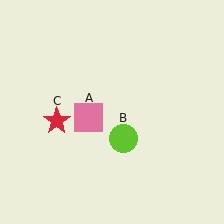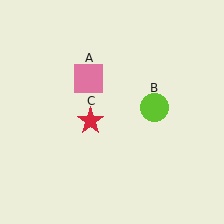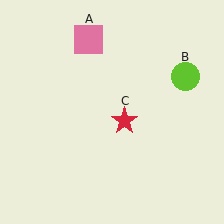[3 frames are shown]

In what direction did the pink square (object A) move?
The pink square (object A) moved up.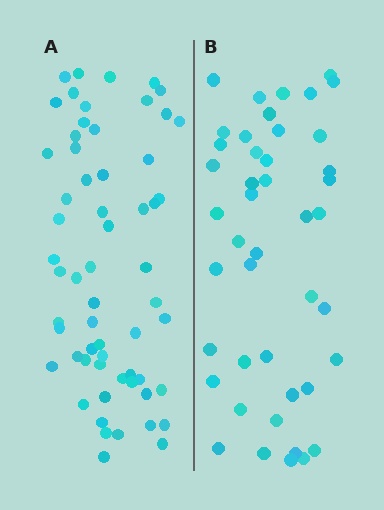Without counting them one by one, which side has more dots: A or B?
Region A (the left region) has more dots.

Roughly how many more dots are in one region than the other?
Region A has approximately 15 more dots than region B.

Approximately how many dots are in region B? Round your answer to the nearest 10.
About 40 dots. (The exact count is 44, which rounds to 40.)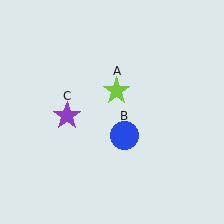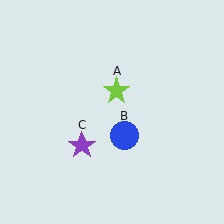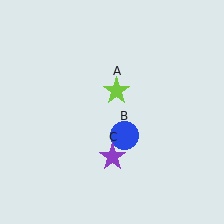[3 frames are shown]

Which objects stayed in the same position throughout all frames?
Lime star (object A) and blue circle (object B) remained stationary.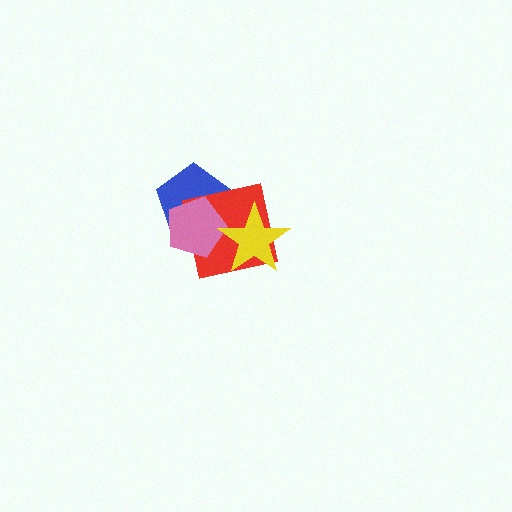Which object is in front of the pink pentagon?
The yellow star is in front of the pink pentagon.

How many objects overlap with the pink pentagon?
3 objects overlap with the pink pentagon.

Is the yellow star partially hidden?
No, no other shape covers it.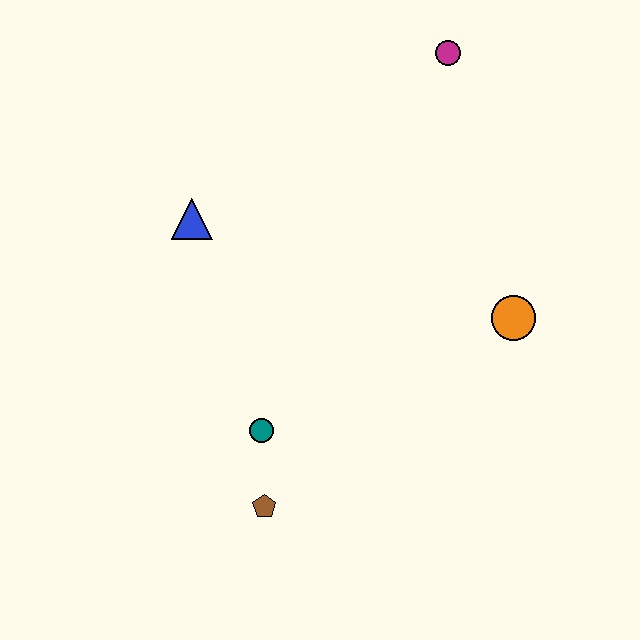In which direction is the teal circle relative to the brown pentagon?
The teal circle is above the brown pentagon.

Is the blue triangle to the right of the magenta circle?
No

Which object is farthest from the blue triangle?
The orange circle is farthest from the blue triangle.